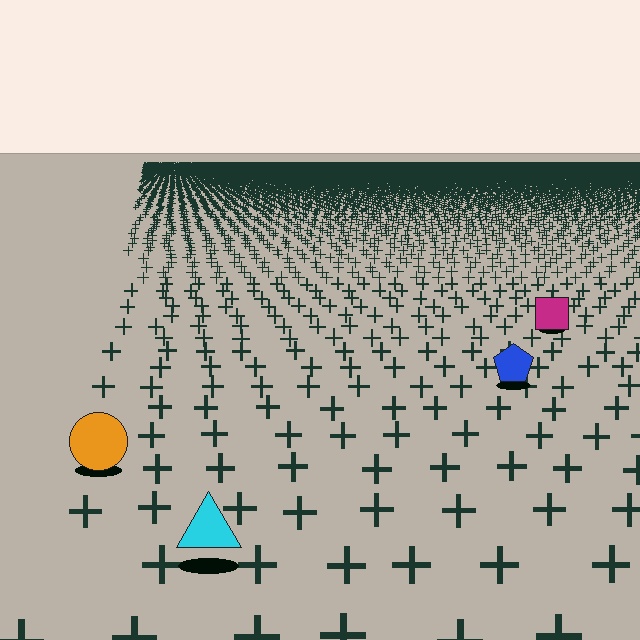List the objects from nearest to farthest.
From nearest to farthest: the cyan triangle, the orange circle, the blue pentagon, the magenta square.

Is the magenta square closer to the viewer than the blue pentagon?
No. The blue pentagon is closer — you can tell from the texture gradient: the ground texture is coarser near it.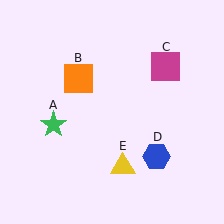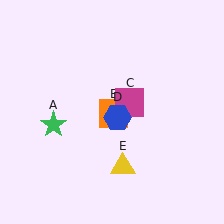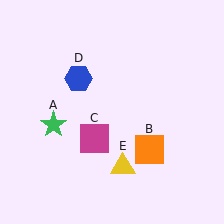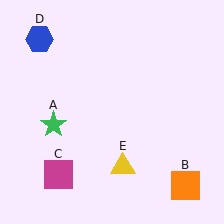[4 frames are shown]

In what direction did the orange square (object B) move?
The orange square (object B) moved down and to the right.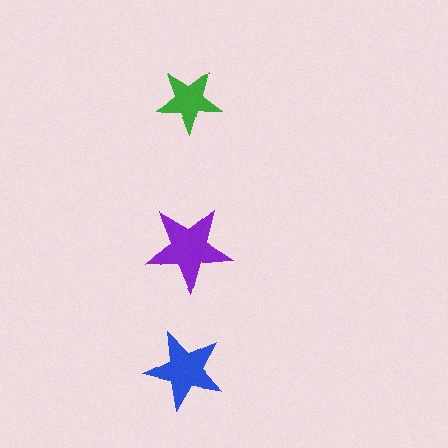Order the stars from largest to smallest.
the purple one, the blue one, the green one.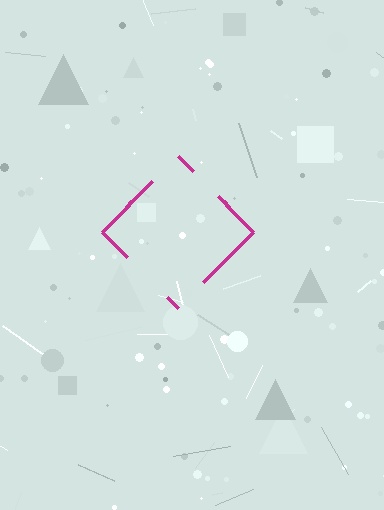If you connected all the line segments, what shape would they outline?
They would outline a diamond.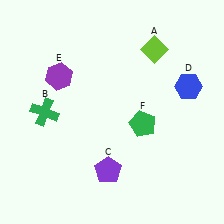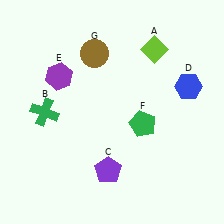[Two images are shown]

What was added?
A brown circle (G) was added in Image 2.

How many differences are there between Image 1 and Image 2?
There is 1 difference between the two images.